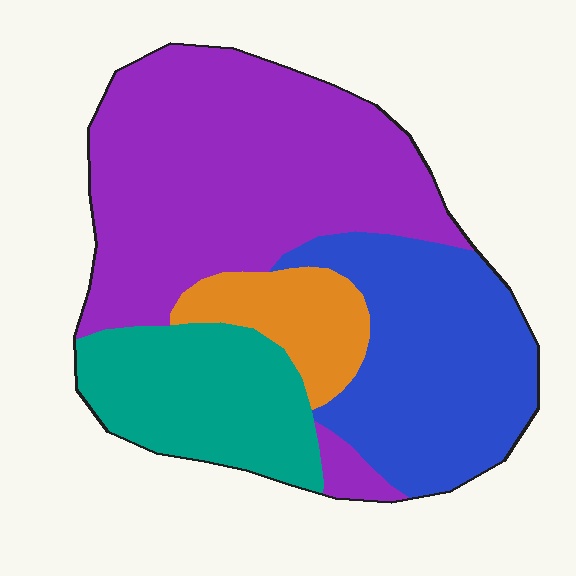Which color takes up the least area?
Orange, at roughly 10%.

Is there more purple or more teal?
Purple.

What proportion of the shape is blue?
Blue takes up about one quarter (1/4) of the shape.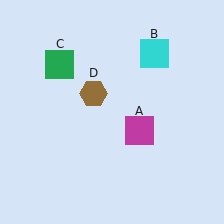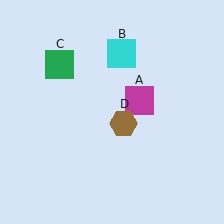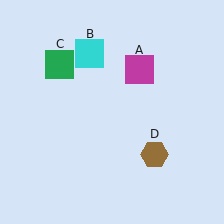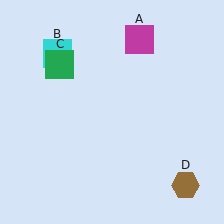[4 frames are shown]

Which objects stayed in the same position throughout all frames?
Green square (object C) remained stationary.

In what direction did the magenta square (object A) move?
The magenta square (object A) moved up.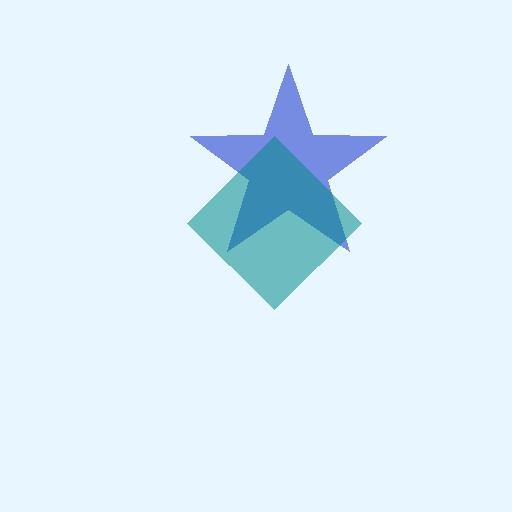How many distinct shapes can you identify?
There are 2 distinct shapes: a blue star, a teal diamond.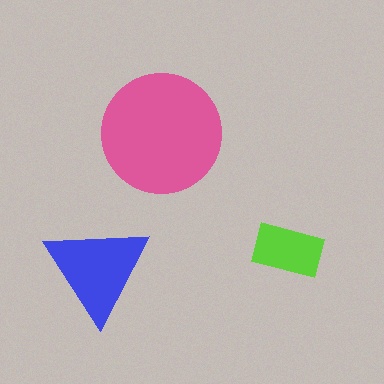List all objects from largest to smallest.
The pink circle, the blue triangle, the lime rectangle.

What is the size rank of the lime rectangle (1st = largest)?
3rd.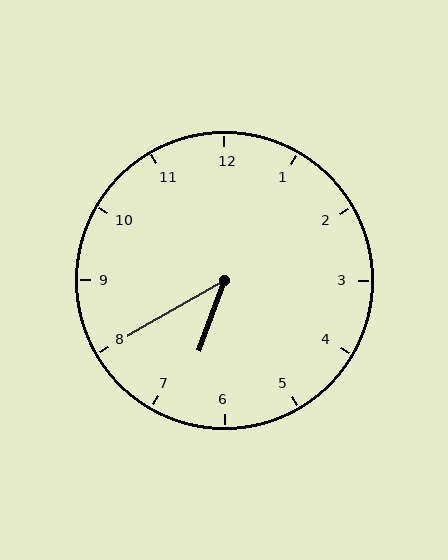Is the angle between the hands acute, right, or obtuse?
It is acute.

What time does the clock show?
6:40.